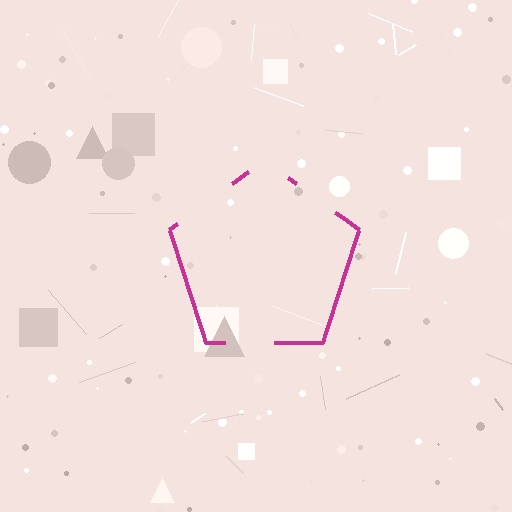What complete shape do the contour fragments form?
The contour fragments form a pentagon.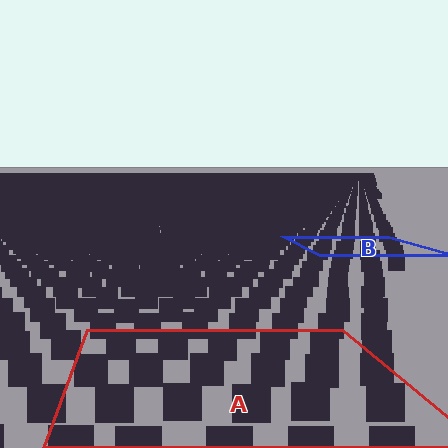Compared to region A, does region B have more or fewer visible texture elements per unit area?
Region B has more texture elements per unit area — they are packed more densely because it is farther away.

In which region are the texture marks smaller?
The texture marks are smaller in region B, because it is farther away.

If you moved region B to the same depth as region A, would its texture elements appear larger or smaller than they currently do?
They would appear larger. At a closer depth, the same texture elements are projected at a bigger on-screen size.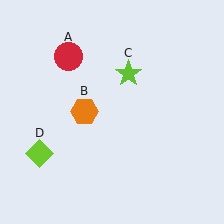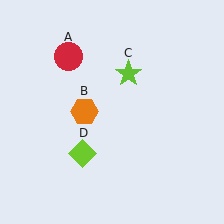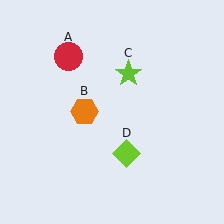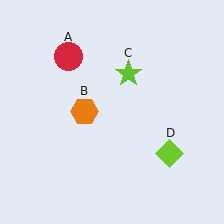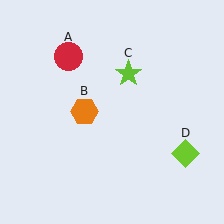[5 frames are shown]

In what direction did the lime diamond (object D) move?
The lime diamond (object D) moved right.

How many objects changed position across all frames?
1 object changed position: lime diamond (object D).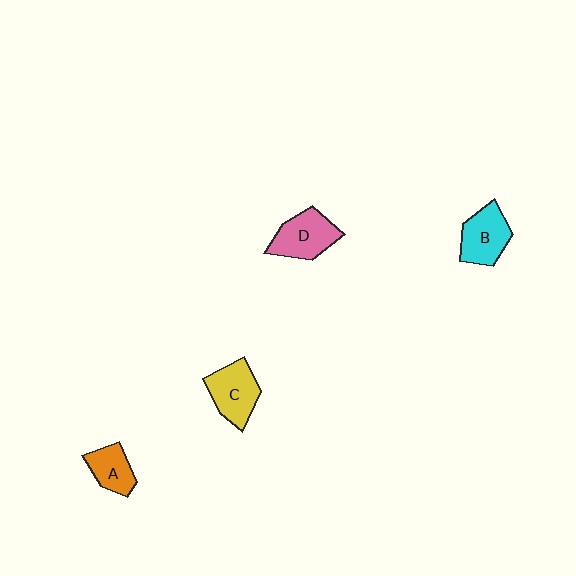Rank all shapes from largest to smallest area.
From largest to smallest: D (pink), C (yellow), B (cyan), A (orange).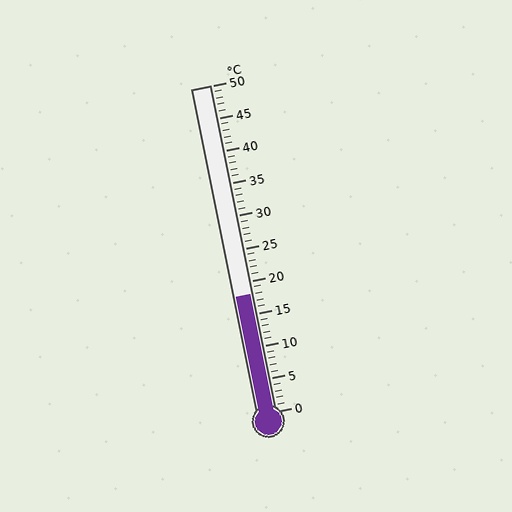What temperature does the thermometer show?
The thermometer shows approximately 18°C.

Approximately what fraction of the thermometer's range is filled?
The thermometer is filled to approximately 35% of its range.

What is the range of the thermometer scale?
The thermometer scale ranges from 0°C to 50°C.